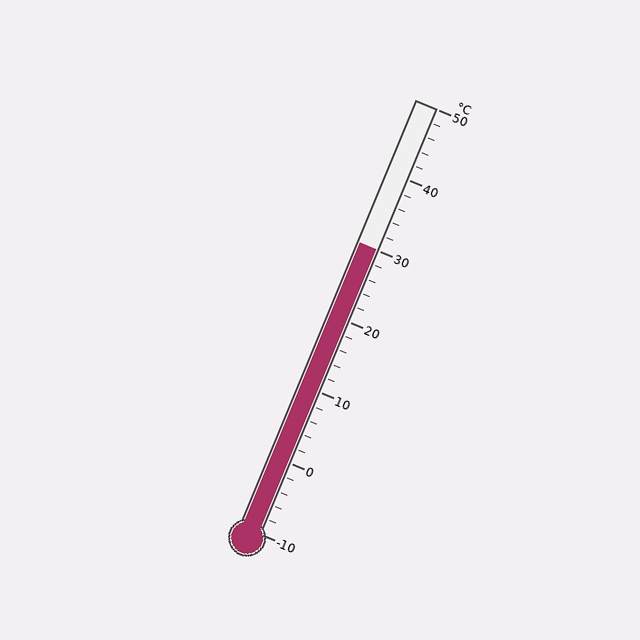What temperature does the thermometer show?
The thermometer shows approximately 30°C.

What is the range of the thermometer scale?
The thermometer scale ranges from -10°C to 50°C.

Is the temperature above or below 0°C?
The temperature is above 0°C.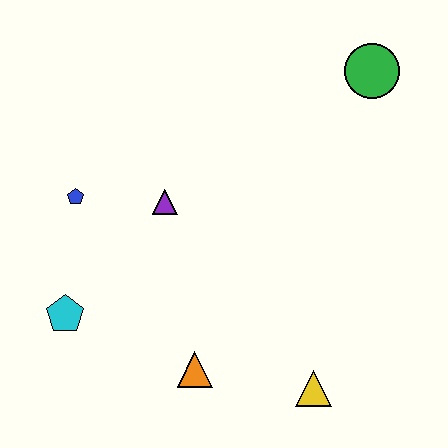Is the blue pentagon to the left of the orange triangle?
Yes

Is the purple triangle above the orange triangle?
Yes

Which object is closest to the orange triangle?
The yellow triangle is closest to the orange triangle.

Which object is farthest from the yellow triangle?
The green circle is farthest from the yellow triangle.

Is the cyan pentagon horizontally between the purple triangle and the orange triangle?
No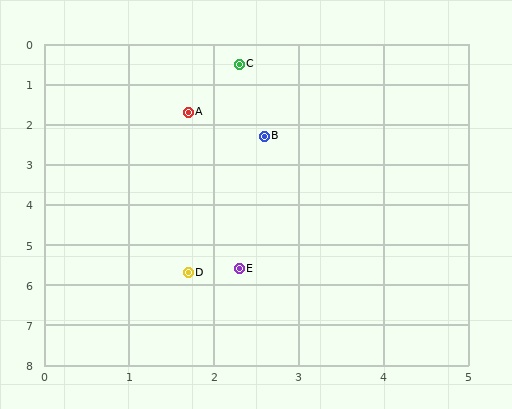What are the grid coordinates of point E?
Point E is at approximately (2.3, 5.6).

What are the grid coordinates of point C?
Point C is at approximately (2.3, 0.5).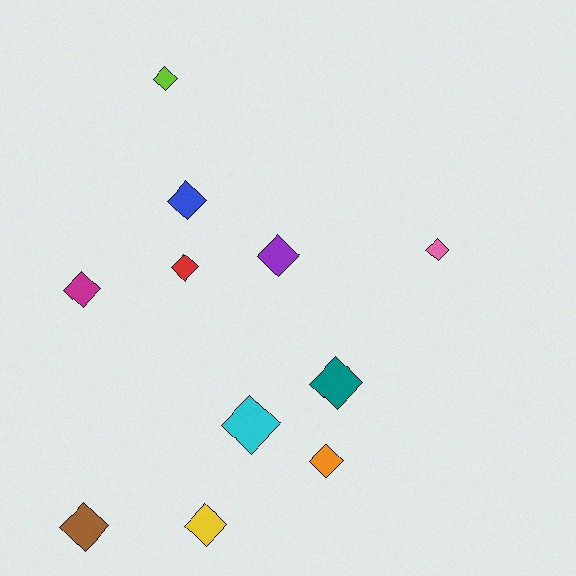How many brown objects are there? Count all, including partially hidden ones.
There is 1 brown object.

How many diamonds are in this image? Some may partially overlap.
There are 11 diamonds.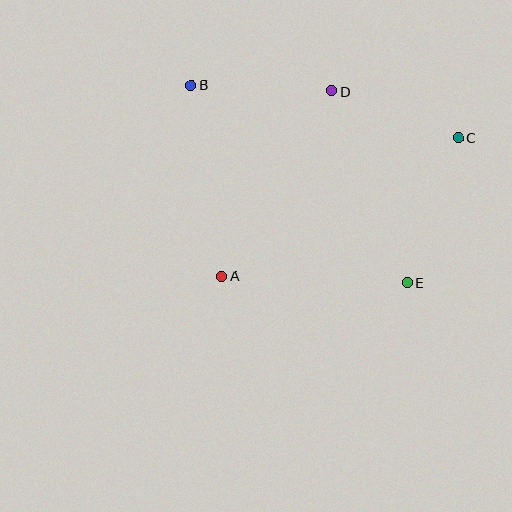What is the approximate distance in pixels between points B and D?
The distance between B and D is approximately 141 pixels.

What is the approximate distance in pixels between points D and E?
The distance between D and E is approximately 206 pixels.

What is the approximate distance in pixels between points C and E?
The distance between C and E is approximately 153 pixels.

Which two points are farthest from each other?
Points B and E are farthest from each other.